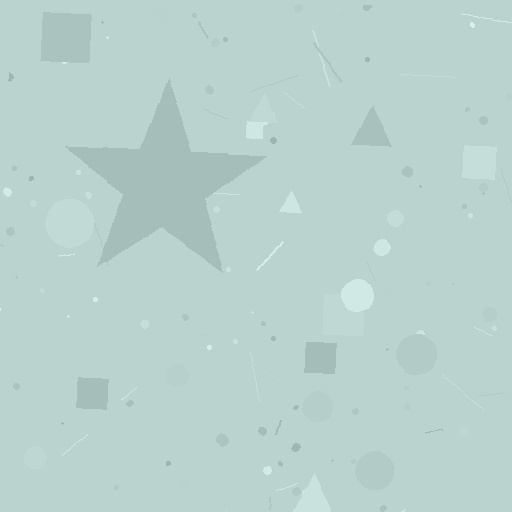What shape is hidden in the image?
A star is hidden in the image.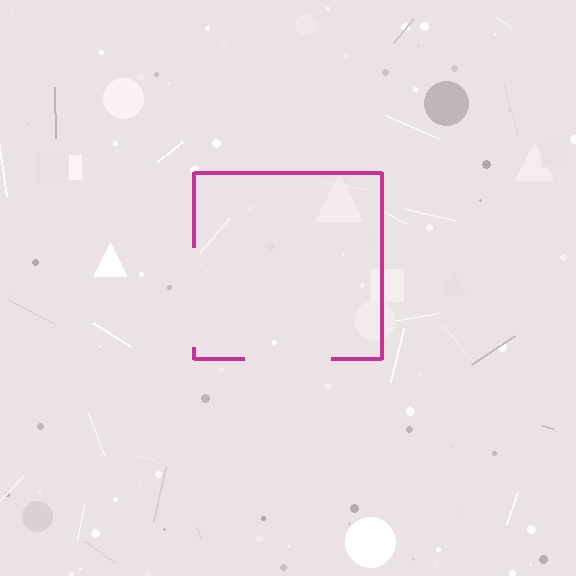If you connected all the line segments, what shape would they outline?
They would outline a square.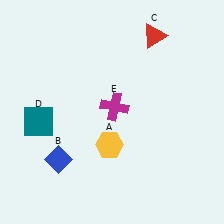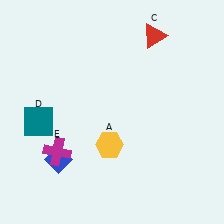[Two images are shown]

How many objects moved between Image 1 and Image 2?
1 object moved between the two images.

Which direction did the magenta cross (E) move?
The magenta cross (E) moved left.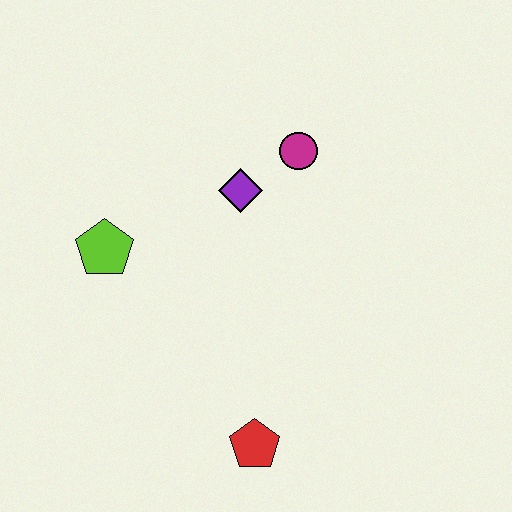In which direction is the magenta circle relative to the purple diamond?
The magenta circle is to the right of the purple diamond.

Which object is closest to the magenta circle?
The purple diamond is closest to the magenta circle.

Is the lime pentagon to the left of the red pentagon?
Yes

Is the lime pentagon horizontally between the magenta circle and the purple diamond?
No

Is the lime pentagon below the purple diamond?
Yes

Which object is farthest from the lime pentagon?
The red pentagon is farthest from the lime pentagon.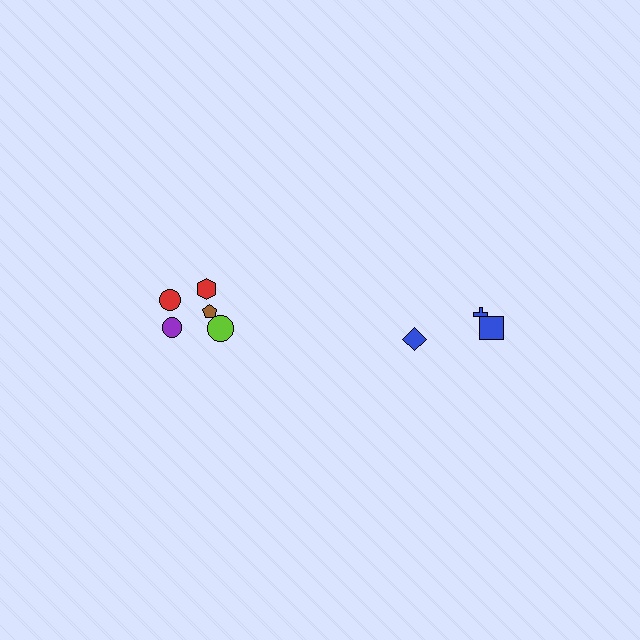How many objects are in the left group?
There are 5 objects.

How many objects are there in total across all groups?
There are 8 objects.